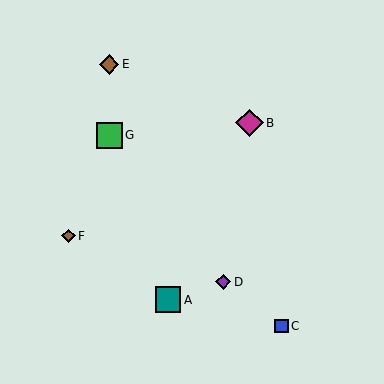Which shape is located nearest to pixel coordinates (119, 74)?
The brown diamond (labeled E) at (109, 64) is nearest to that location.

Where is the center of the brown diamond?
The center of the brown diamond is at (109, 64).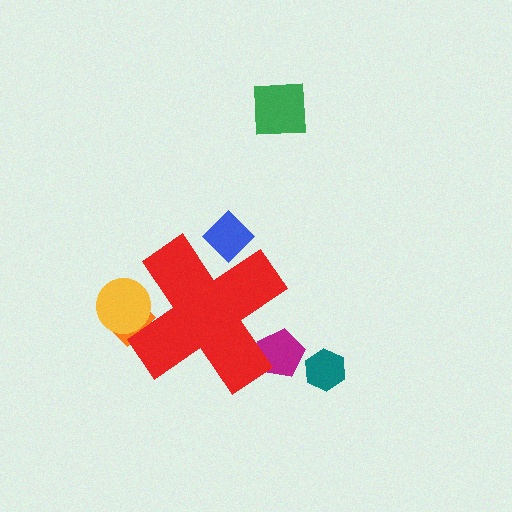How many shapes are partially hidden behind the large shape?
4 shapes are partially hidden.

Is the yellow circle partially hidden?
Yes, the yellow circle is partially hidden behind the red cross.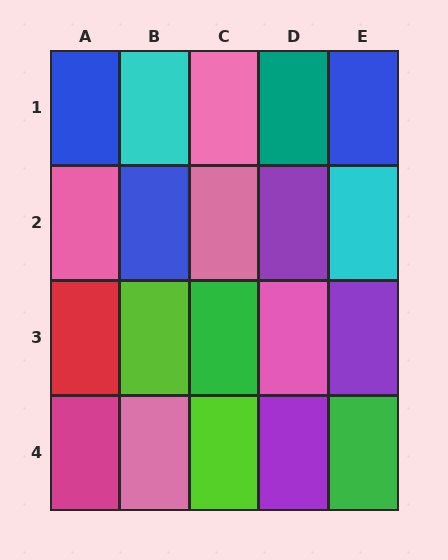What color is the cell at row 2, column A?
Pink.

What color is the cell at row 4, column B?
Pink.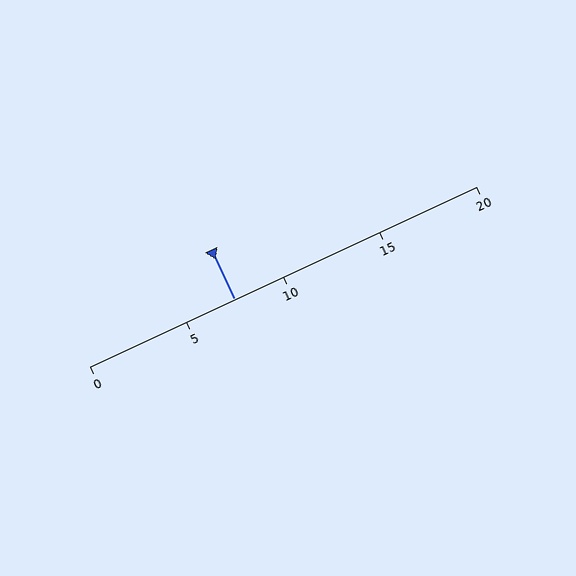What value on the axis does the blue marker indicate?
The marker indicates approximately 7.5.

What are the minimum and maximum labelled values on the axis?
The axis runs from 0 to 20.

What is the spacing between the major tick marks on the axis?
The major ticks are spaced 5 apart.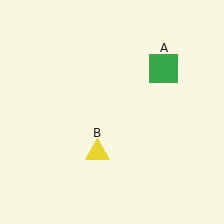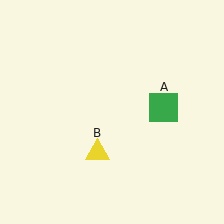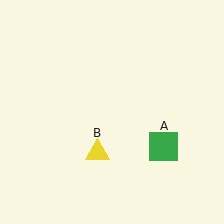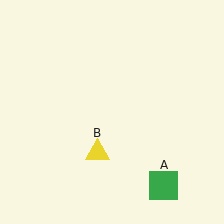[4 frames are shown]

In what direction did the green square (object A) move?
The green square (object A) moved down.